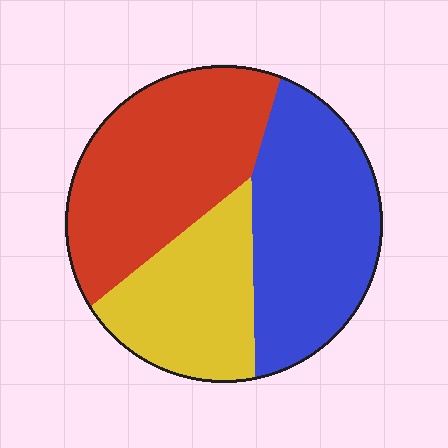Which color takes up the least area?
Yellow, at roughly 25%.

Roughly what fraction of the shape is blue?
Blue covers around 35% of the shape.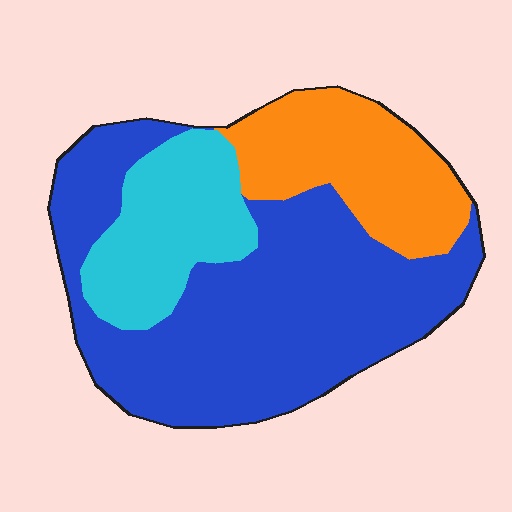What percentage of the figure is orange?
Orange takes up between a sixth and a third of the figure.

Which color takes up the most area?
Blue, at roughly 60%.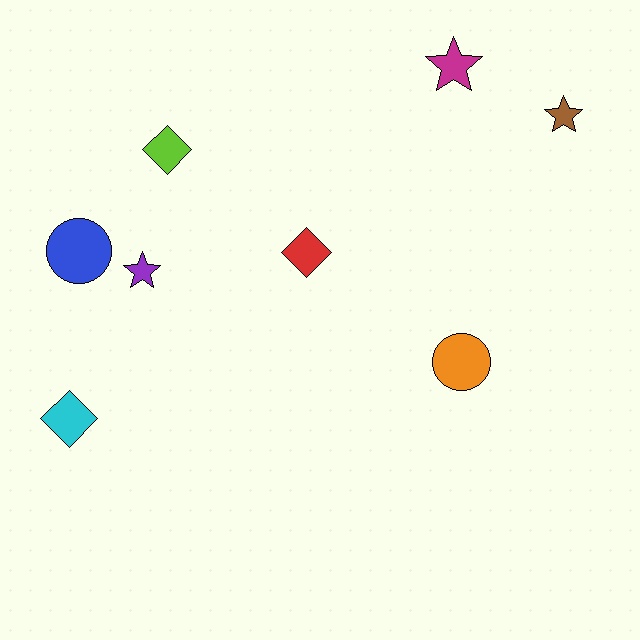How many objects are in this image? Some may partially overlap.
There are 8 objects.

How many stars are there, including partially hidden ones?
There are 3 stars.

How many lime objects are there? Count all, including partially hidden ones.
There is 1 lime object.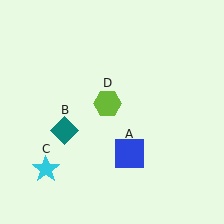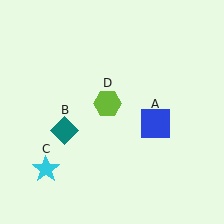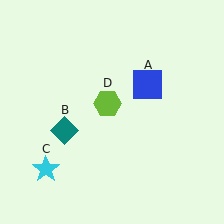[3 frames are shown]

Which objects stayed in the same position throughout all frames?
Teal diamond (object B) and cyan star (object C) and lime hexagon (object D) remained stationary.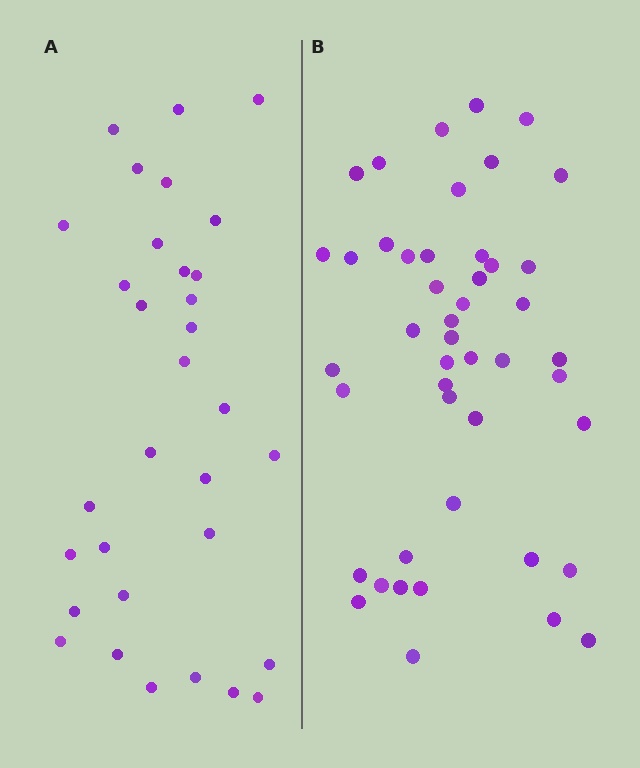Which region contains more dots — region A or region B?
Region B (the right region) has more dots.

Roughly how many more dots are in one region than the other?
Region B has approximately 15 more dots than region A.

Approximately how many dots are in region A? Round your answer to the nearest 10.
About 30 dots. (The exact count is 32, which rounds to 30.)